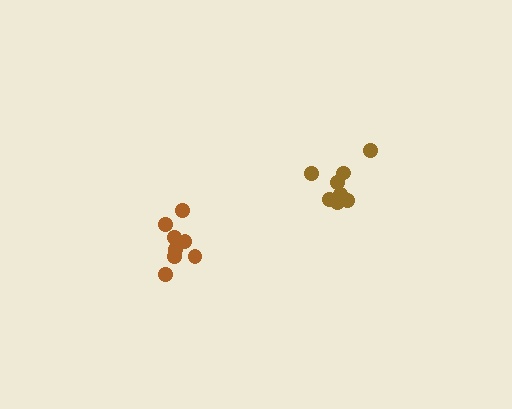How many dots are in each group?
Group 1: 8 dots, Group 2: 8 dots (16 total).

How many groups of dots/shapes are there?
There are 2 groups.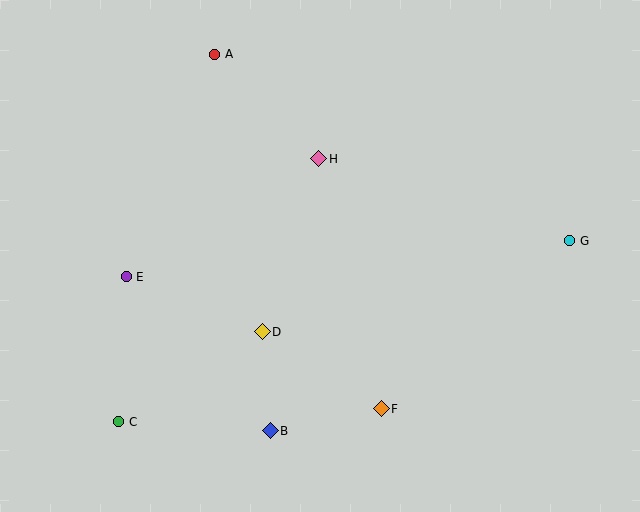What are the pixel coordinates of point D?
Point D is at (262, 332).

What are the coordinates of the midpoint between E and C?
The midpoint between E and C is at (122, 349).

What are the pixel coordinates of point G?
Point G is at (569, 241).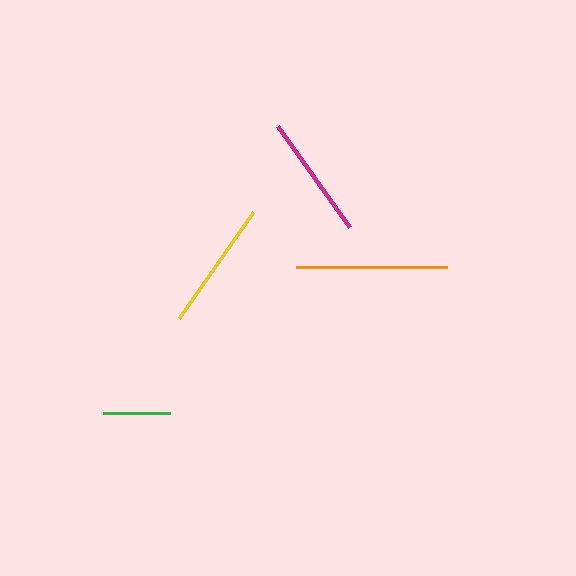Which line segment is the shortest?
The green line is the shortest at approximately 67 pixels.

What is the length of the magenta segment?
The magenta segment is approximately 124 pixels long.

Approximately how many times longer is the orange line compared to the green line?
The orange line is approximately 2.3 times the length of the green line.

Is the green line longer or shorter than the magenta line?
The magenta line is longer than the green line.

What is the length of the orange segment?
The orange segment is approximately 151 pixels long.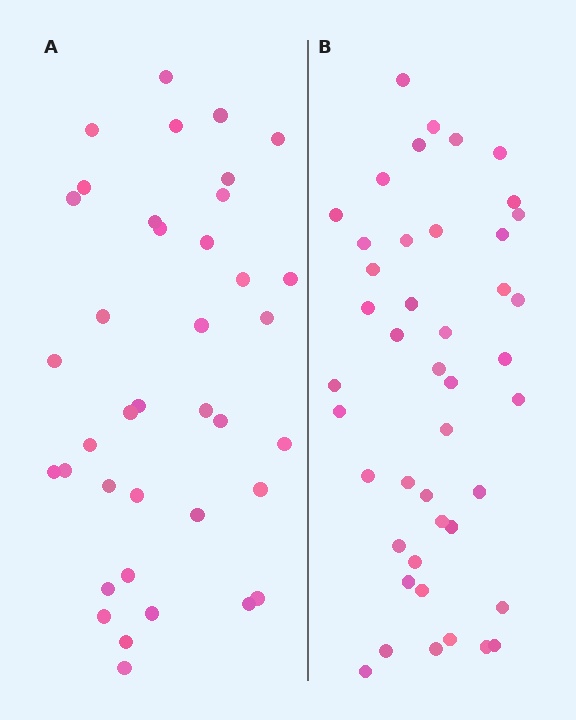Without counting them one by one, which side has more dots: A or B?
Region B (the right region) has more dots.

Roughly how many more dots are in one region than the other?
Region B has about 6 more dots than region A.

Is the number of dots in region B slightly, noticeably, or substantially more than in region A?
Region B has only slightly more — the two regions are fairly close. The ratio is roughly 1.2 to 1.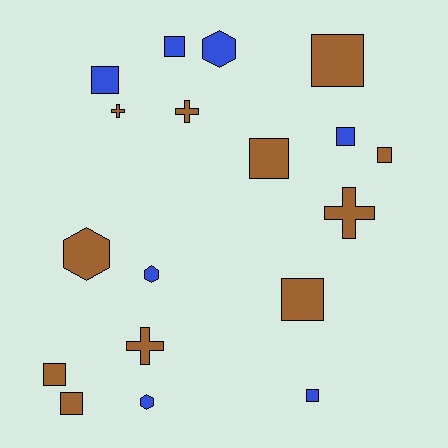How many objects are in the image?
There are 18 objects.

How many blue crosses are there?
There are no blue crosses.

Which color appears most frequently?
Brown, with 11 objects.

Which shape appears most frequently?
Square, with 10 objects.